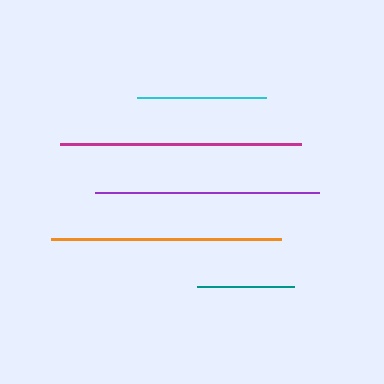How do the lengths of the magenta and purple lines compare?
The magenta and purple lines are approximately the same length.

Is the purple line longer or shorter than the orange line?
The orange line is longer than the purple line.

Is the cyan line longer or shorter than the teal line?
The cyan line is longer than the teal line.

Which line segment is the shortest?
The teal line is the shortest at approximately 97 pixels.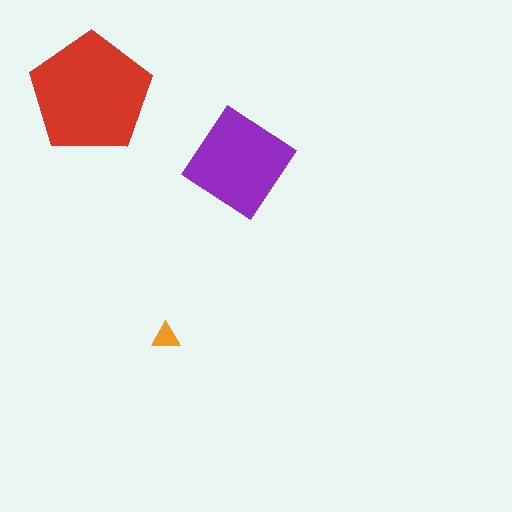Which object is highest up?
The red pentagon is topmost.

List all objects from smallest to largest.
The orange triangle, the purple diamond, the red pentagon.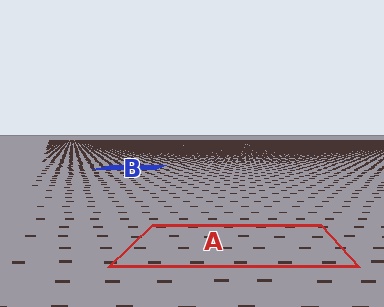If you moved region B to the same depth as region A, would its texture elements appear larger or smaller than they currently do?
They would appear larger. At a closer depth, the same texture elements are projected at a bigger on-screen size.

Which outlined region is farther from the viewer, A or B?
Region B is farther from the viewer — the texture elements inside it appear smaller and more densely packed.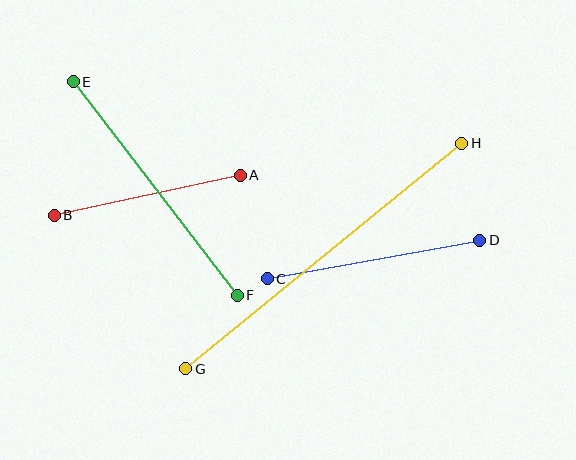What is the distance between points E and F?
The distance is approximately 269 pixels.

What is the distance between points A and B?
The distance is approximately 190 pixels.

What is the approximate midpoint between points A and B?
The midpoint is at approximately (147, 195) pixels.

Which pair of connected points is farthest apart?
Points G and H are farthest apart.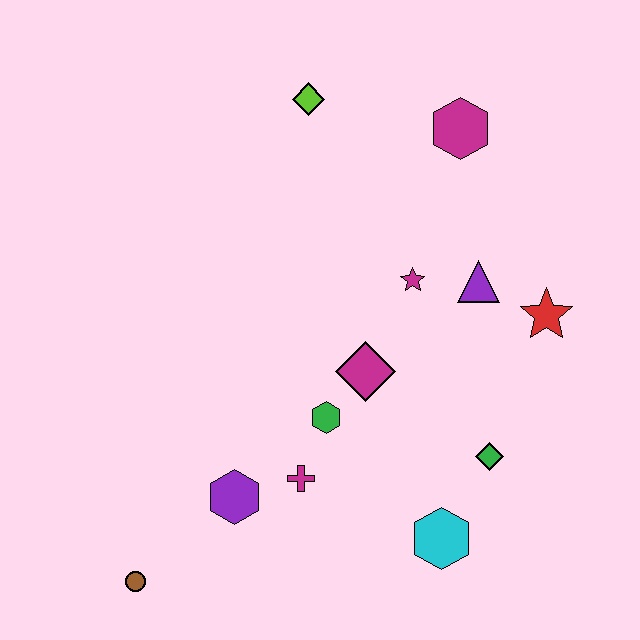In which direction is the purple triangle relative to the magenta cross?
The purple triangle is above the magenta cross.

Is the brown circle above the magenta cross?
No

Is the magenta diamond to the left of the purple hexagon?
No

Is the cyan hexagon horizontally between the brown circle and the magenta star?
No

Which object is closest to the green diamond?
The cyan hexagon is closest to the green diamond.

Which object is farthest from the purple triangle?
The brown circle is farthest from the purple triangle.